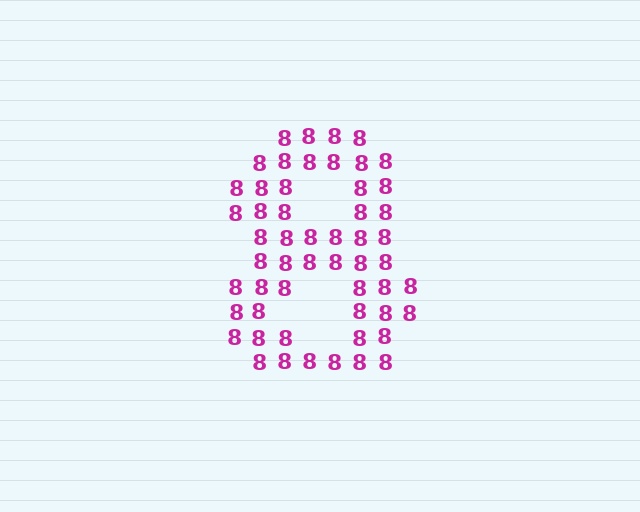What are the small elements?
The small elements are digit 8's.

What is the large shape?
The large shape is the digit 8.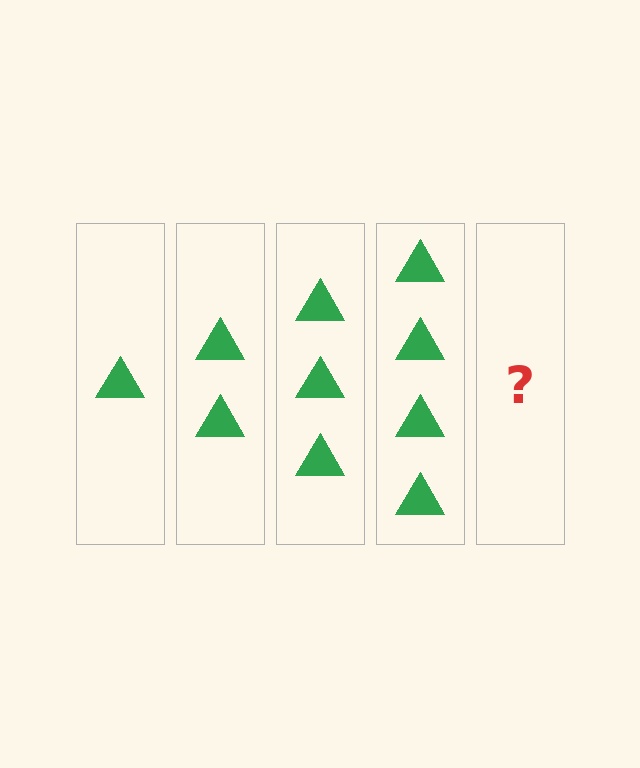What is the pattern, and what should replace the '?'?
The pattern is that each step adds one more triangle. The '?' should be 5 triangles.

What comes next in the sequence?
The next element should be 5 triangles.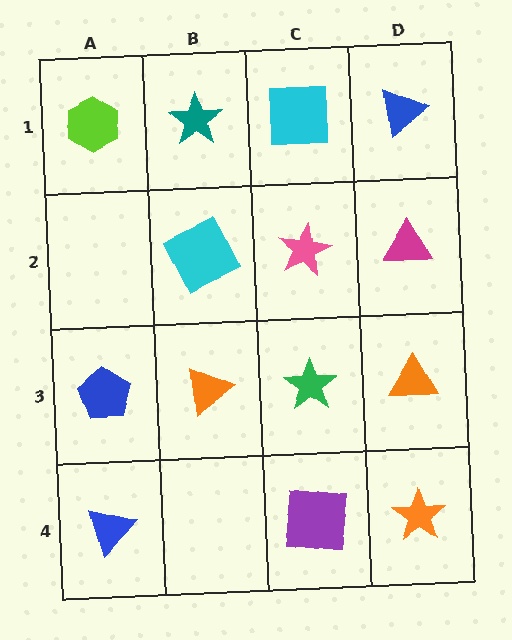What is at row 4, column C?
A purple square.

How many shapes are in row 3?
4 shapes.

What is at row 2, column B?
A cyan square.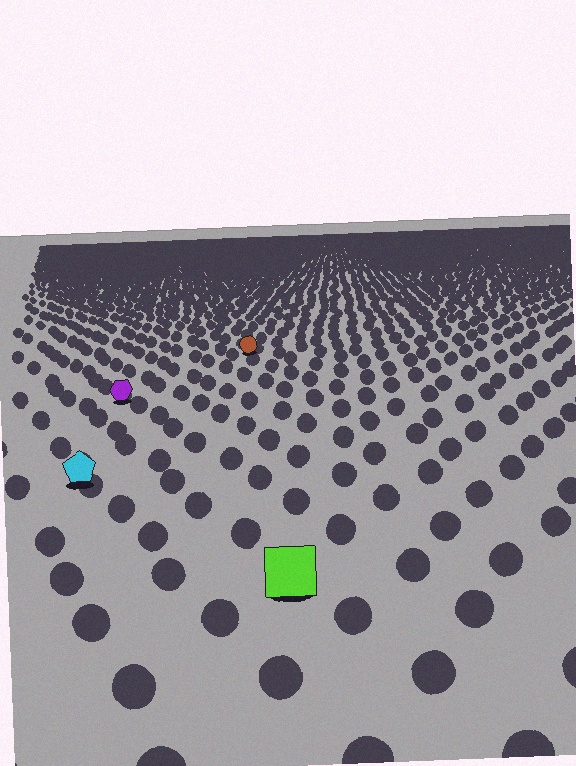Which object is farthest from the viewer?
The brown circle is farthest from the viewer. It appears smaller and the ground texture around it is denser.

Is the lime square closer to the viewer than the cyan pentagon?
Yes. The lime square is closer — you can tell from the texture gradient: the ground texture is coarser near it.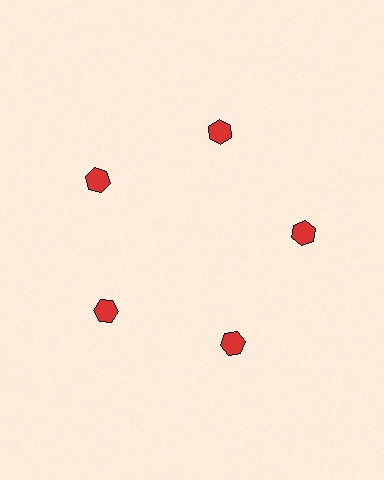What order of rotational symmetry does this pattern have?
This pattern has 5-fold rotational symmetry.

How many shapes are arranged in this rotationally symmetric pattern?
There are 5 shapes, arranged in 5 groups of 1.